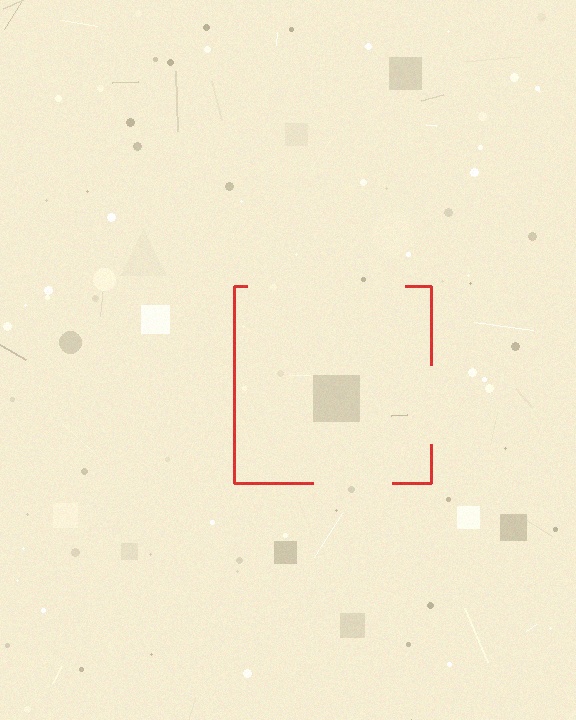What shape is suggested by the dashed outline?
The dashed outline suggests a square.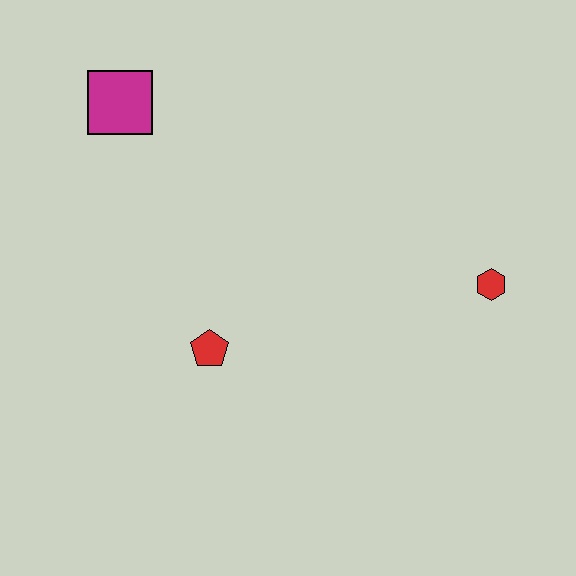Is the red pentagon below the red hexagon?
Yes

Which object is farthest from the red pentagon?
The red hexagon is farthest from the red pentagon.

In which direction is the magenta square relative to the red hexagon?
The magenta square is to the left of the red hexagon.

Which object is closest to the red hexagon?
The red pentagon is closest to the red hexagon.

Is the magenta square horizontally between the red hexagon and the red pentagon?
No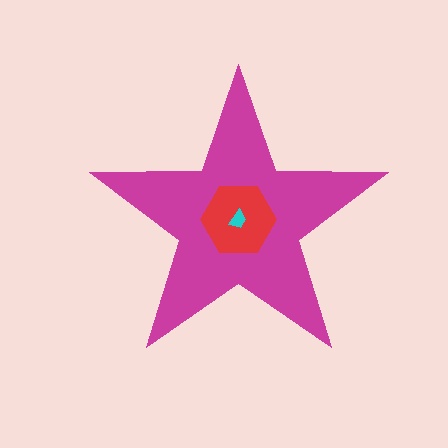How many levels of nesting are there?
3.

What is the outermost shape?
The magenta star.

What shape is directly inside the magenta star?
The red hexagon.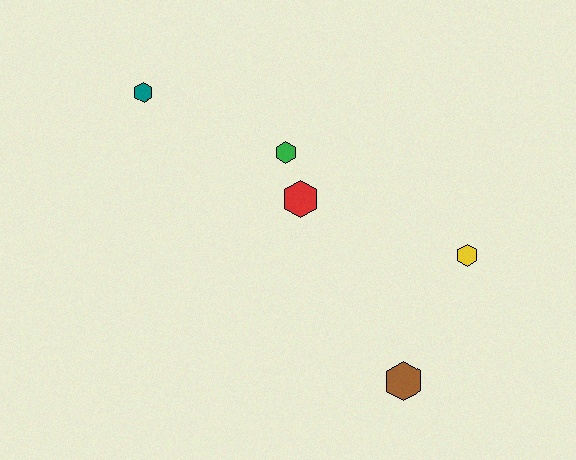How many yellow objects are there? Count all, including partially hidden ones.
There is 1 yellow object.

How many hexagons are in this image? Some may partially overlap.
There are 5 hexagons.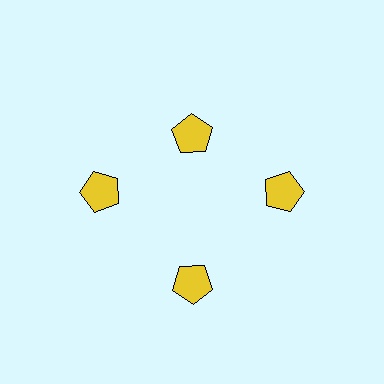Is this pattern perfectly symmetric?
No. The 4 yellow pentagons are arranged in a ring, but one element near the 12 o'clock position is pulled inward toward the center, breaking the 4-fold rotational symmetry.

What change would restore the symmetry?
The symmetry would be restored by moving it outward, back onto the ring so that all 4 pentagons sit at equal angles and equal distance from the center.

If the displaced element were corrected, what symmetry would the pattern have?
It would have 4-fold rotational symmetry — the pattern would map onto itself every 90 degrees.